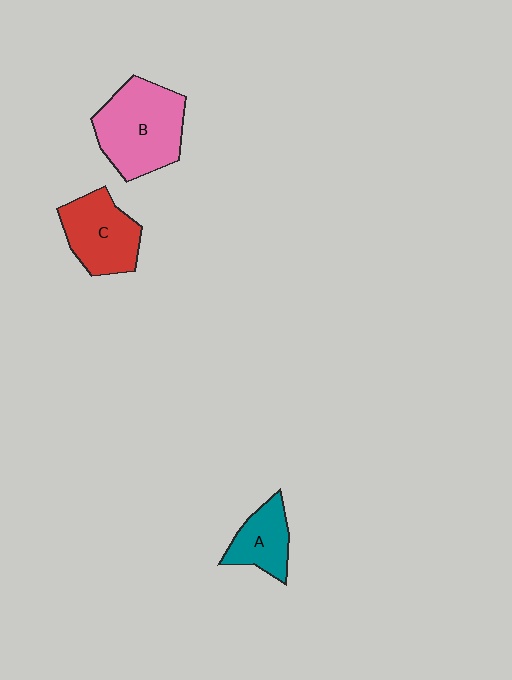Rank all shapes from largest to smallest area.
From largest to smallest: B (pink), C (red), A (teal).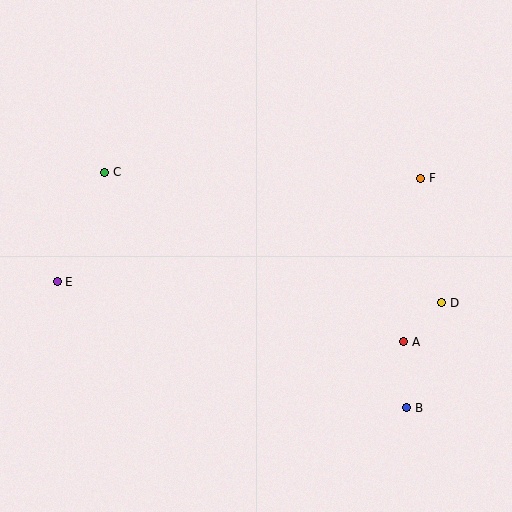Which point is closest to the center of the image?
Point A at (404, 342) is closest to the center.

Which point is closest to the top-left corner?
Point C is closest to the top-left corner.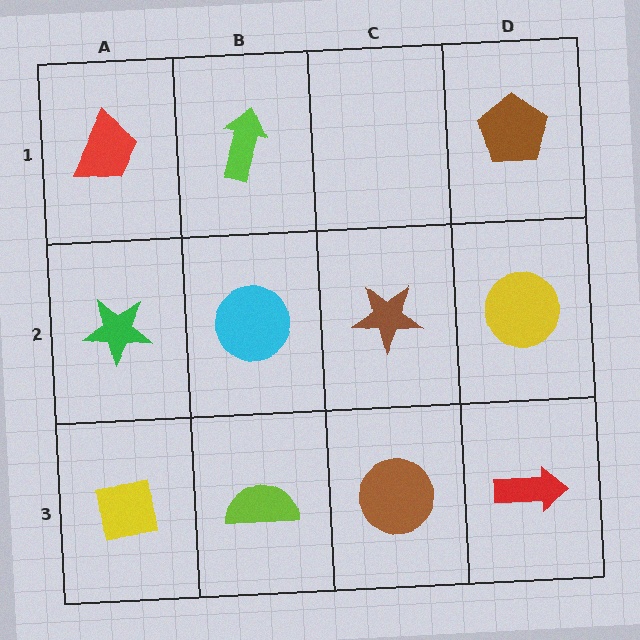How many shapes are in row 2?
4 shapes.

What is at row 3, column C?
A brown circle.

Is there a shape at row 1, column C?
No, that cell is empty.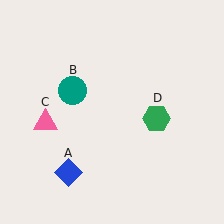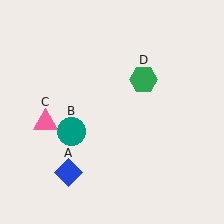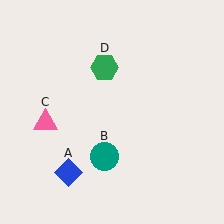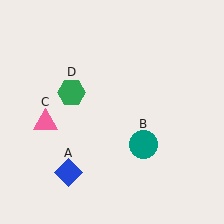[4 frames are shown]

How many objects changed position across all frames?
2 objects changed position: teal circle (object B), green hexagon (object D).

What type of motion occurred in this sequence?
The teal circle (object B), green hexagon (object D) rotated counterclockwise around the center of the scene.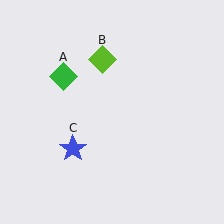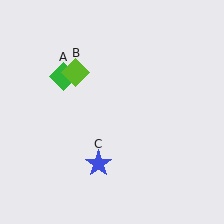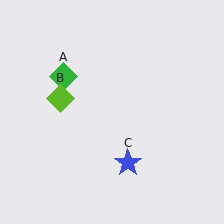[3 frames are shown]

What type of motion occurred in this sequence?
The lime diamond (object B), blue star (object C) rotated counterclockwise around the center of the scene.